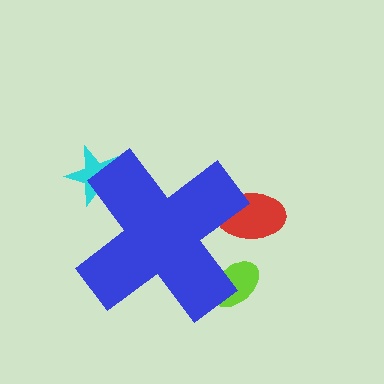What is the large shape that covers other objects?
A blue cross.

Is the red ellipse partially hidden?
Yes, the red ellipse is partially hidden behind the blue cross.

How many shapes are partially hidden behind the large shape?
3 shapes are partially hidden.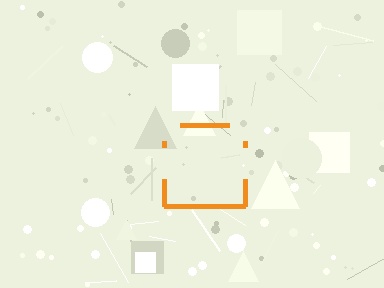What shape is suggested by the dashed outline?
The dashed outline suggests a square.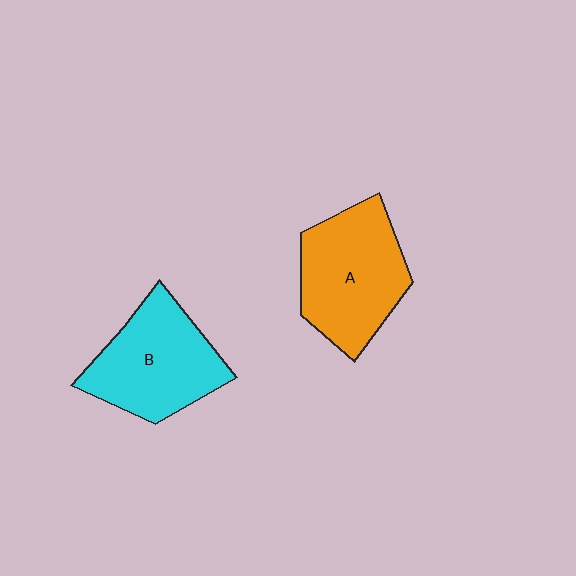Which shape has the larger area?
Shape A (orange).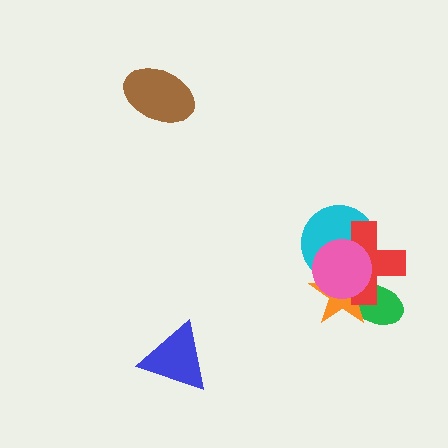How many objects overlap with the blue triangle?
0 objects overlap with the blue triangle.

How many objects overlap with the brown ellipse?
0 objects overlap with the brown ellipse.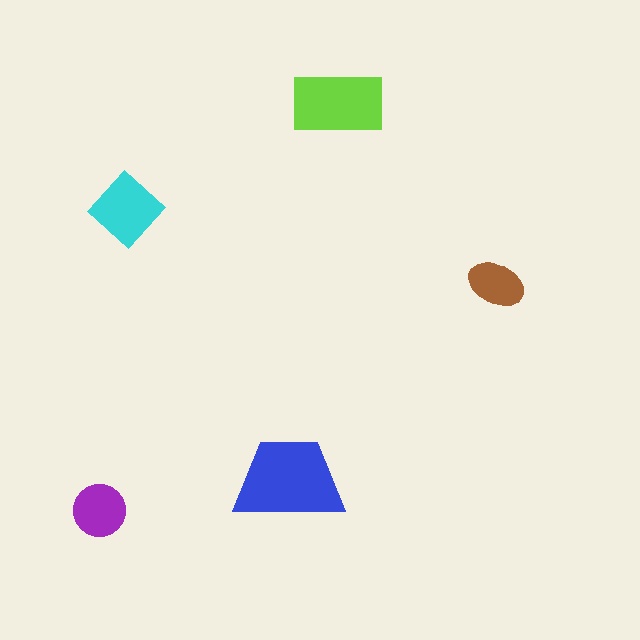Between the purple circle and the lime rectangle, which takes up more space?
The lime rectangle.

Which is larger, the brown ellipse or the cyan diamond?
The cyan diamond.